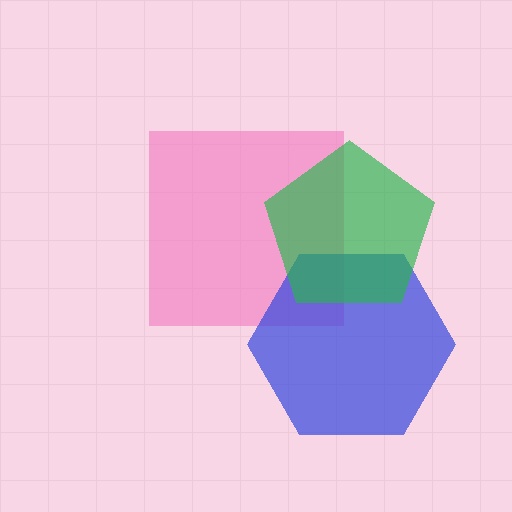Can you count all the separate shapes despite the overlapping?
Yes, there are 3 separate shapes.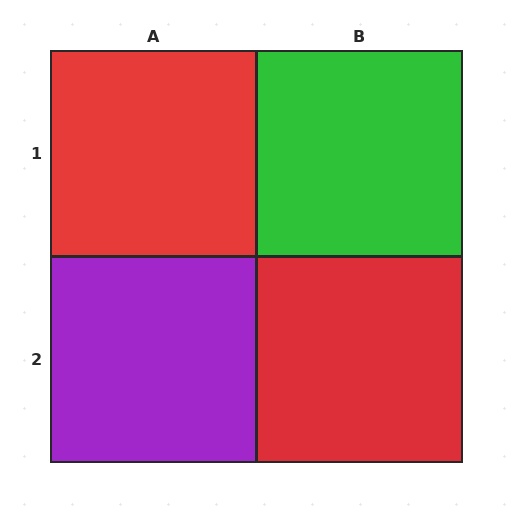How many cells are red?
2 cells are red.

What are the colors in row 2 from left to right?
Purple, red.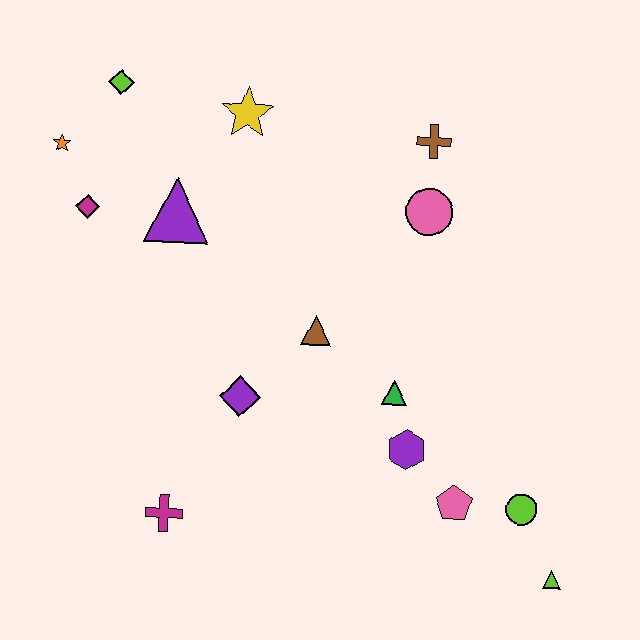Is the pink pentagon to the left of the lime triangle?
Yes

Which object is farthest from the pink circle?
The magenta cross is farthest from the pink circle.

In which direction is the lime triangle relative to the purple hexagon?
The lime triangle is to the right of the purple hexagon.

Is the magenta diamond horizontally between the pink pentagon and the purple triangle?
No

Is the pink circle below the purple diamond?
No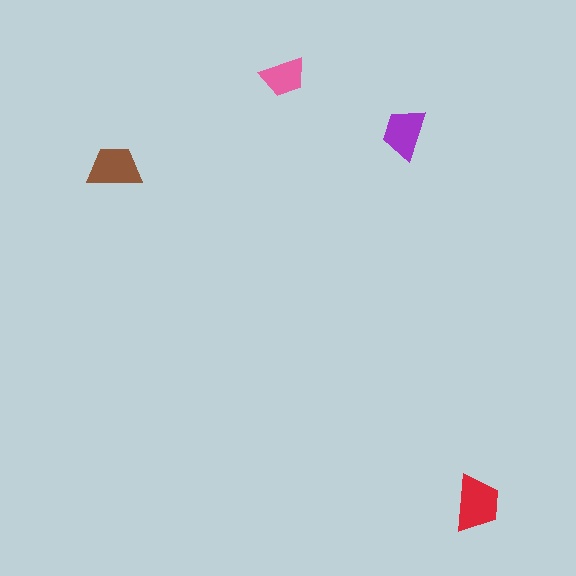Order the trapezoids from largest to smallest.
the red one, the brown one, the purple one, the pink one.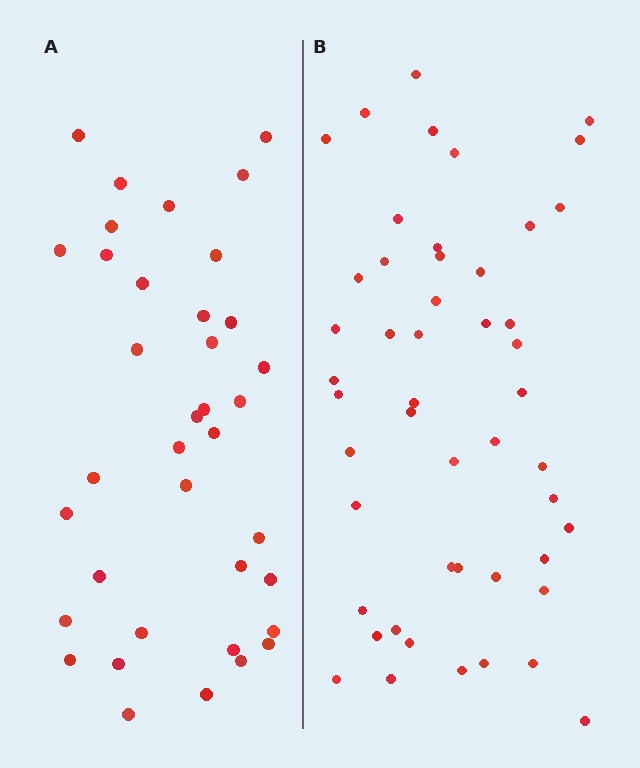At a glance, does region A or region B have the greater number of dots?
Region B (the right region) has more dots.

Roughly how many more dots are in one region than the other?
Region B has roughly 12 or so more dots than region A.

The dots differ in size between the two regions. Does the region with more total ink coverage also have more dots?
No. Region A has more total ink coverage because its dots are larger, but region B actually contains more individual dots. Total area can be misleading — the number of items is what matters here.